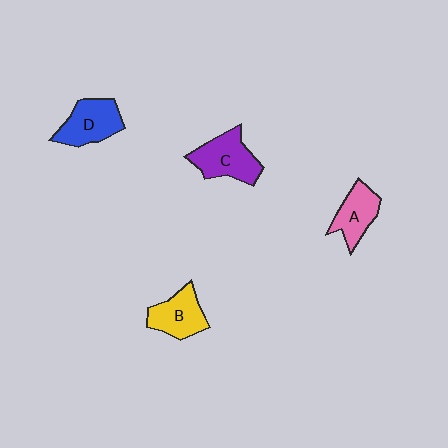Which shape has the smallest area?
Shape A (pink).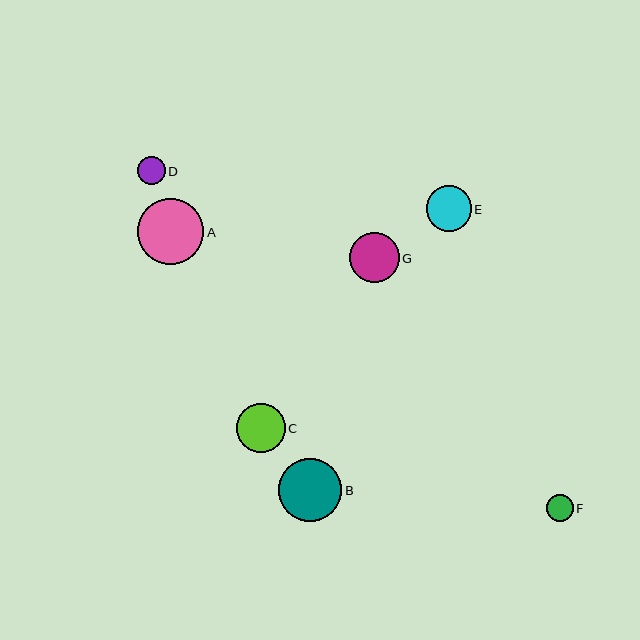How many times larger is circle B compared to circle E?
Circle B is approximately 1.4 times the size of circle E.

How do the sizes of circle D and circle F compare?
Circle D and circle F are approximately the same size.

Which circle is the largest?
Circle A is the largest with a size of approximately 66 pixels.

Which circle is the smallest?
Circle F is the smallest with a size of approximately 27 pixels.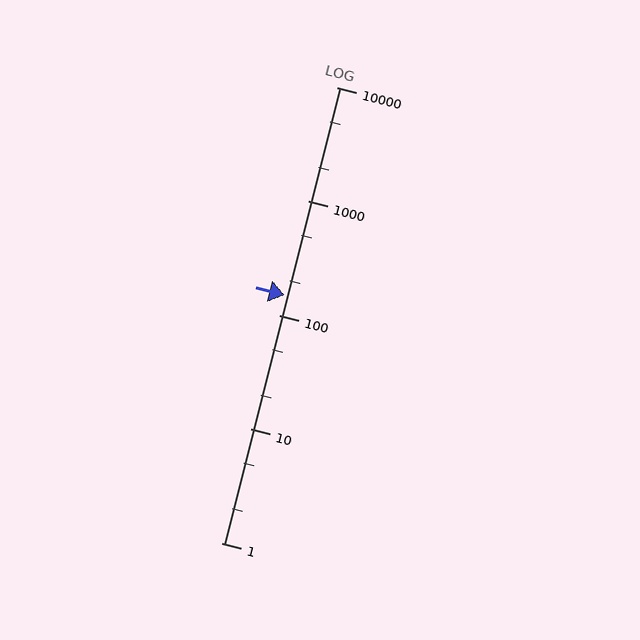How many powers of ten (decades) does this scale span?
The scale spans 4 decades, from 1 to 10000.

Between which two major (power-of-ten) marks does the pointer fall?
The pointer is between 100 and 1000.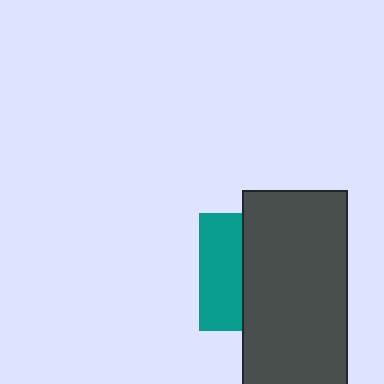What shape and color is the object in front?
The object in front is a dark gray rectangle.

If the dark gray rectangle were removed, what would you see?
You would see the complete teal square.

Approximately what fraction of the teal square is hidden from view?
Roughly 64% of the teal square is hidden behind the dark gray rectangle.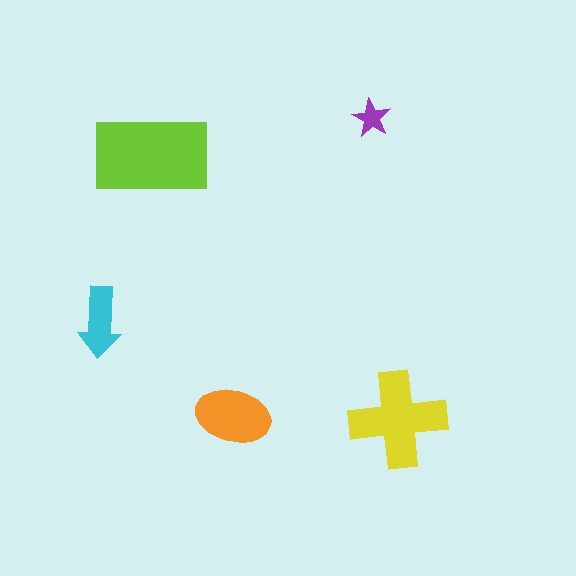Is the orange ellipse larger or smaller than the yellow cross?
Smaller.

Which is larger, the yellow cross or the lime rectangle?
The lime rectangle.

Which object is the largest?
The lime rectangle.